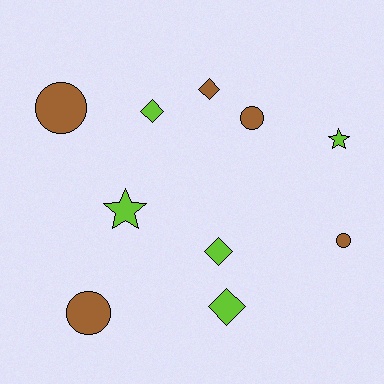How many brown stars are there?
There are no brown stars.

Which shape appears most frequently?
Diamond, with 4 objects.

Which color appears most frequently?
Lime, with 5 objects.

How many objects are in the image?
There are 10 objects.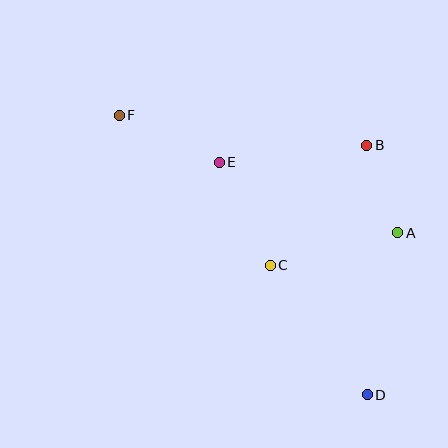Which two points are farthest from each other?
Points D and F are farthest from each other.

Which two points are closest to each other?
Points A and B are closest to each other.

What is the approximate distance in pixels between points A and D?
The distance between A and D is approximately 165 pixels.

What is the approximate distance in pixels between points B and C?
The distance between B and C is approximately 154 pixels.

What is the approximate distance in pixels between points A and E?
The distance between A and E is approximately 192 pixels.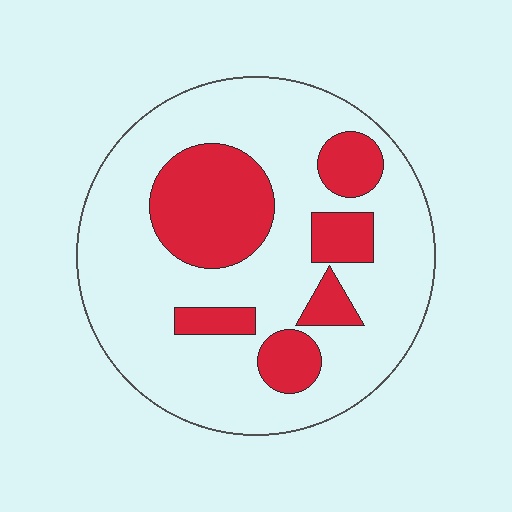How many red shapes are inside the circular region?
6.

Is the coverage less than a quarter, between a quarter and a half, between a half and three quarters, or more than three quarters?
Between a quarter and a half.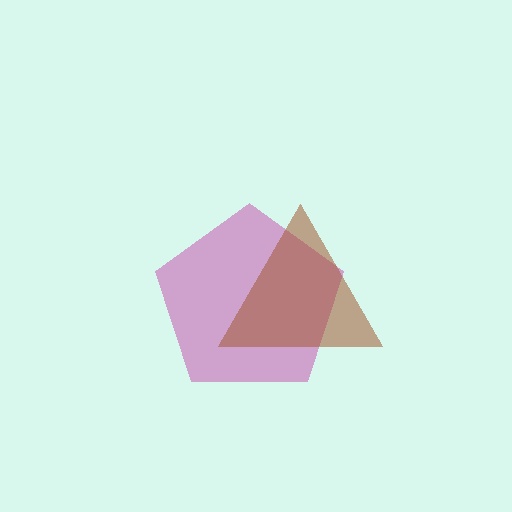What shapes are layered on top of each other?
The layered shapes are: a magenta pentagon, a brown triangle.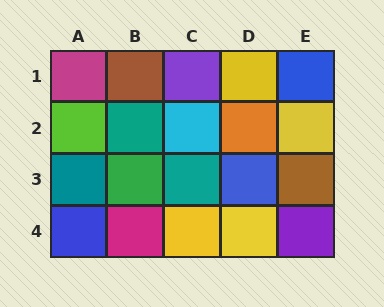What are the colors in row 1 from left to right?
Magenta, brown, purple, yellow, blue.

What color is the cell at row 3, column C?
Teal.